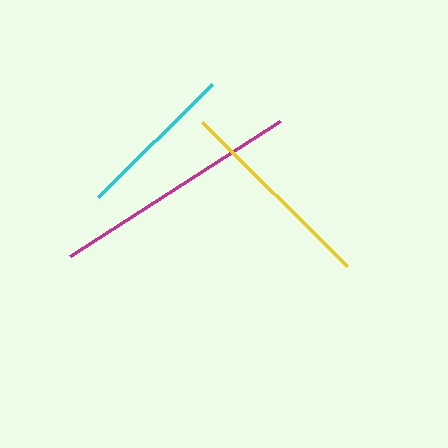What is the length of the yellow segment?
The yellow segment is approximately 203 pixels long.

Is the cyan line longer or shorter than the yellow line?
The yellow line is longer than the cyan line.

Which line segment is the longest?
The magenta line is the longest at approximately 249 pixels.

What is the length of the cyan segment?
The cyan segment is approximately 161 pixels long.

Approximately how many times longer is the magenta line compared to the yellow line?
The magenta line is approximately 1.2 times the length of the yellow line.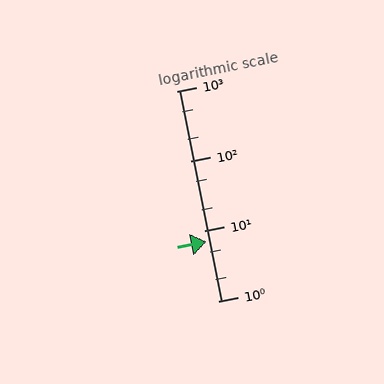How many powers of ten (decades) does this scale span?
The scale spans 3 decades, from 1 to 1000.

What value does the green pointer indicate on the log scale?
The pointer indicates approximately 7.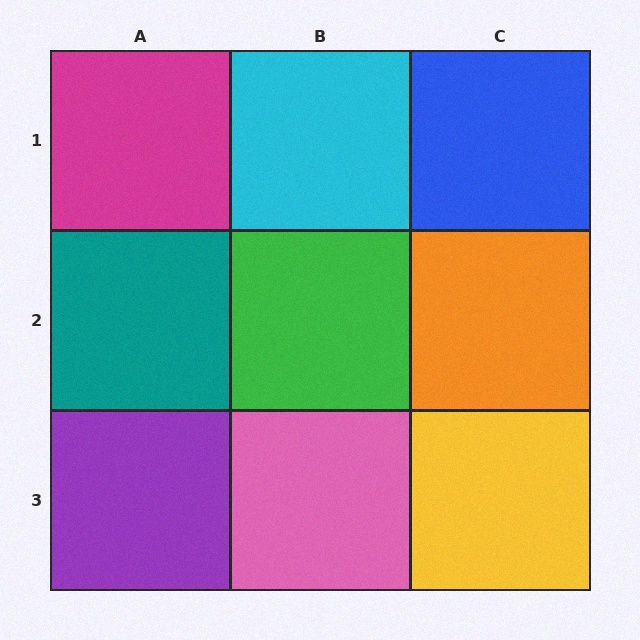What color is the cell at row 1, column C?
Blue.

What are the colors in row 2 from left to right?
Teal, green, orange.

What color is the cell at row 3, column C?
Yellow.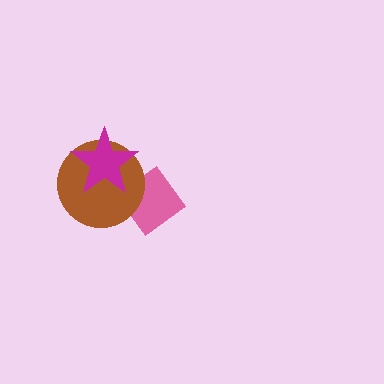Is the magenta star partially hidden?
No, no other shape covers it.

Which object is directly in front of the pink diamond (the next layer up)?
The brown circle is directly in front of the pink diamond.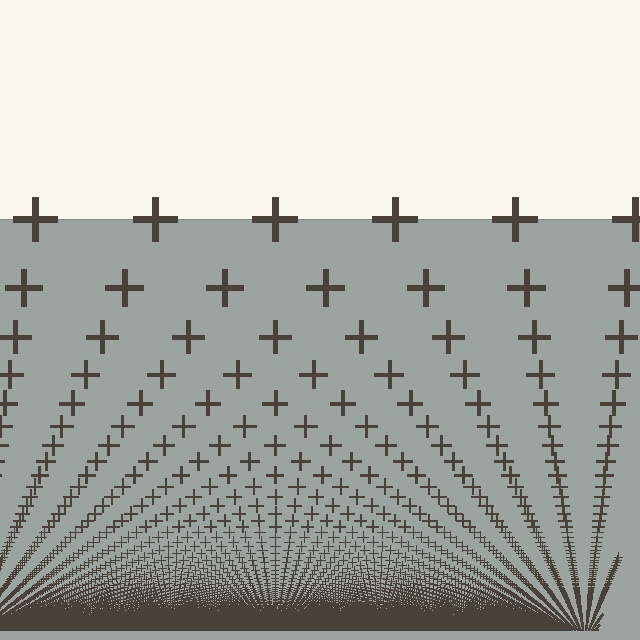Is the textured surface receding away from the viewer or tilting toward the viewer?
The surface appears to tilt toward the viewer. Texture elements get larger and sparser toward the top.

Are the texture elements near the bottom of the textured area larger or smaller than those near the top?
Smaller. The gradient is inverted — elements near the bottom are smaller and denser.